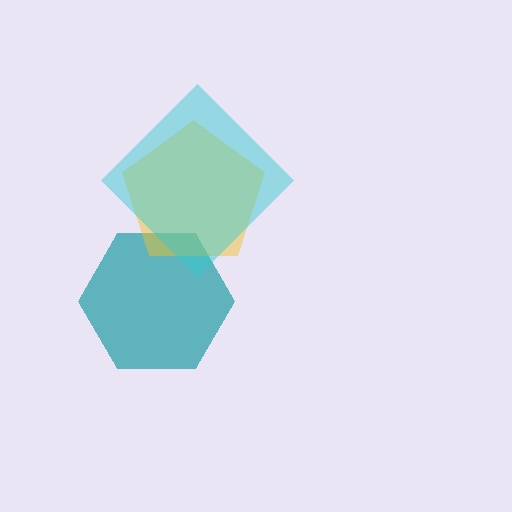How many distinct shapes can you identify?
There are 3 distinct shapes: a teal hexagon, a yellow pentagon, a cyan diamond.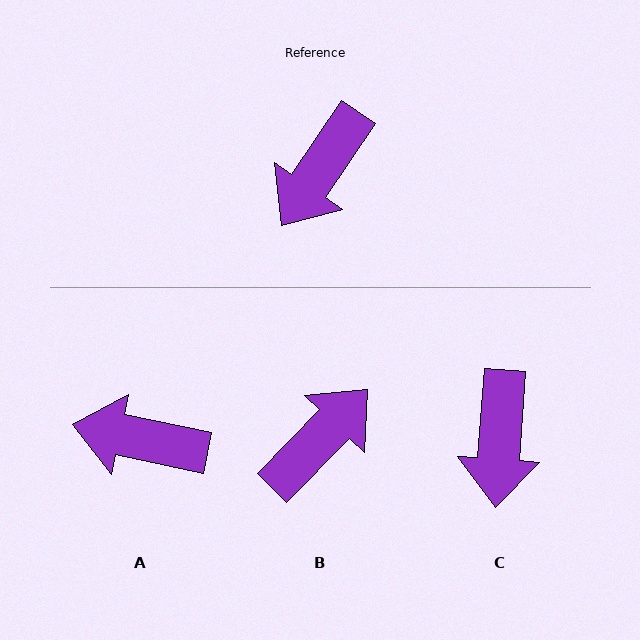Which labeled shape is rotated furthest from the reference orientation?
B, about 170 degrees away.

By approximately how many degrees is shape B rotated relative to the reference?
Approximately 170 degrees counter-clockwise.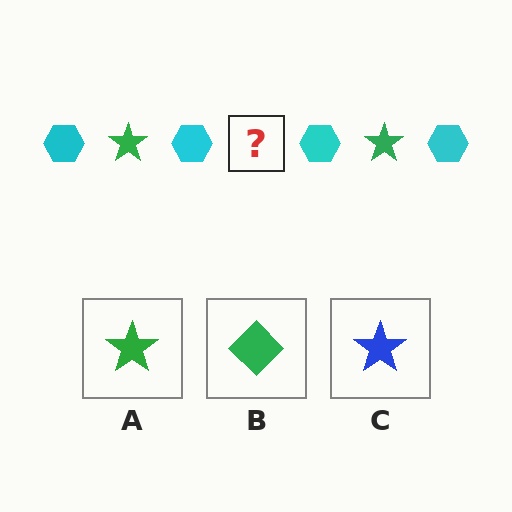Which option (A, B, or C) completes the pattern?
A.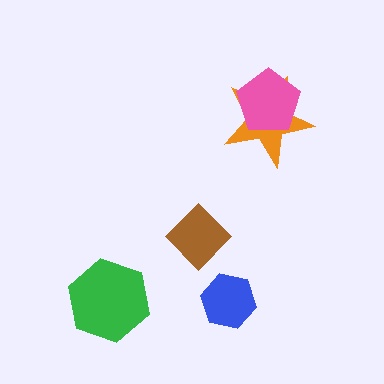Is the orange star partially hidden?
Yes, it is partially covered by another shape.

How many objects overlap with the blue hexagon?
0 objects overlap with the blue hexagon.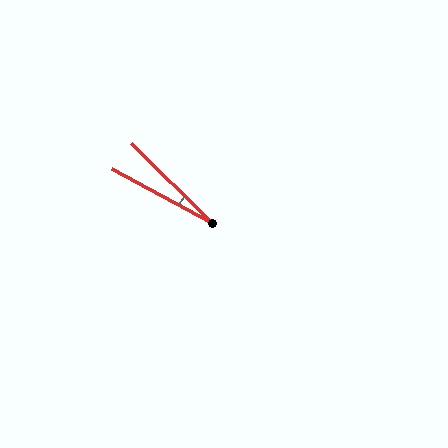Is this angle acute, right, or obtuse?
It is acute.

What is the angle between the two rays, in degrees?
Approximately 16 degrees.